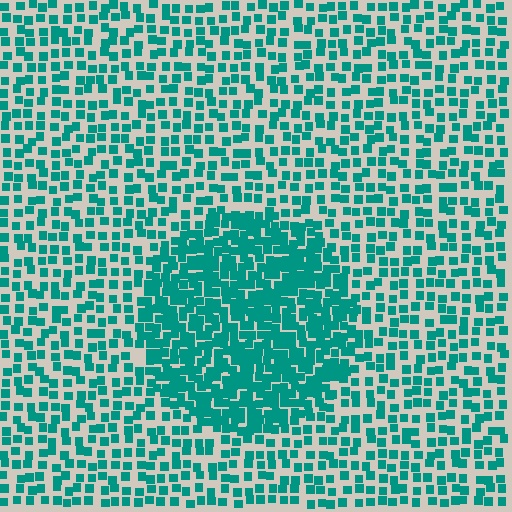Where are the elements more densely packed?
The elements are more densely packed inside the circle boundary.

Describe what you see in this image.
The image contains small teal elements arranged at two different densities. A circle-shaped region is visible where the elements are more densely packed than the surrounding area.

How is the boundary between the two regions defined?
The boundary is defined by a change in element density (approximately 2.0x ratio). All elements are the same color, size, and shape.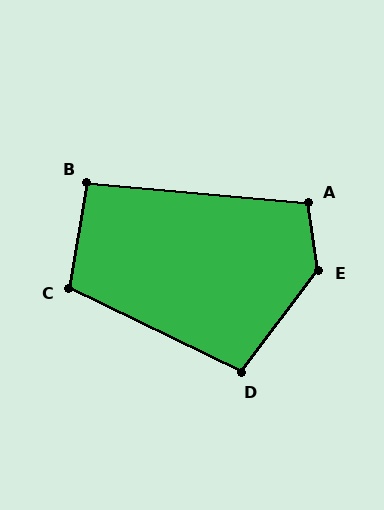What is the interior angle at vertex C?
Approximately 106 degrees (obtuse).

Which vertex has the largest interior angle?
E, at approximately 134 degrees.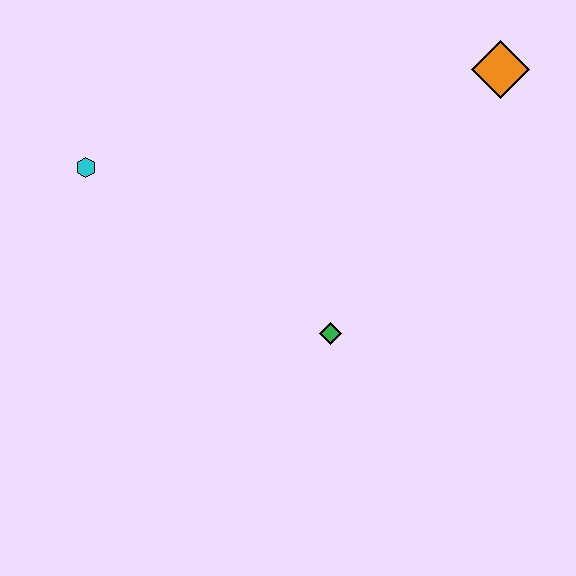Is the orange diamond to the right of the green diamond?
Yes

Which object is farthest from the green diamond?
The orange diamond is farthest from the green diamond.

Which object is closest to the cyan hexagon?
The green diamond is closest to the cyan hexagon.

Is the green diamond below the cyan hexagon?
Yes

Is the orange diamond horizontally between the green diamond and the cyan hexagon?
No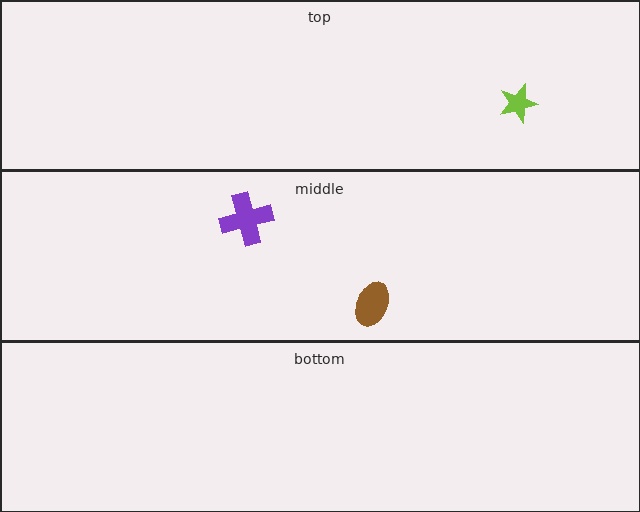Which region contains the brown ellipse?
The middle region.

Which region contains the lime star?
The top region.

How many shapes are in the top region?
1.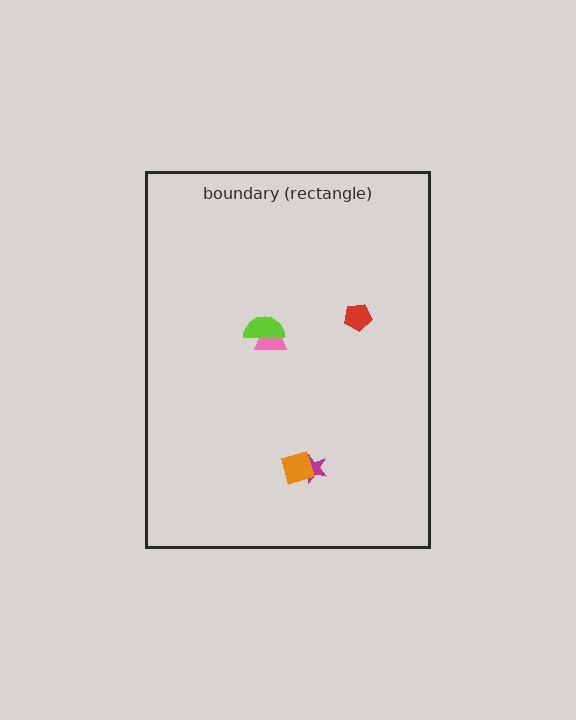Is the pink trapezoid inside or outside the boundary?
Inside.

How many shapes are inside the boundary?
5 inside, 0 outside.